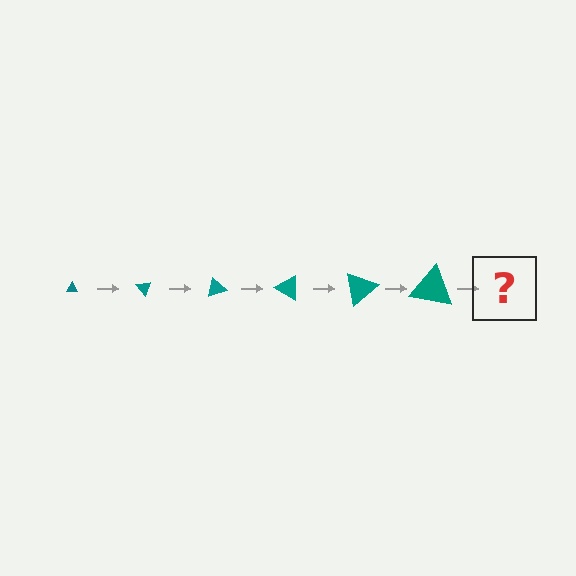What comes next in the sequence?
The next element should be a triangle, larger than the previous one and rotated 300 degrees from the start.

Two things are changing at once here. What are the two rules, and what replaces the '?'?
The two rules are that the triangle grows larger each step and it rotates 50 degrees each step. The '?' should be a triangle, larger than the previous one and rotated 300 degrees from the start.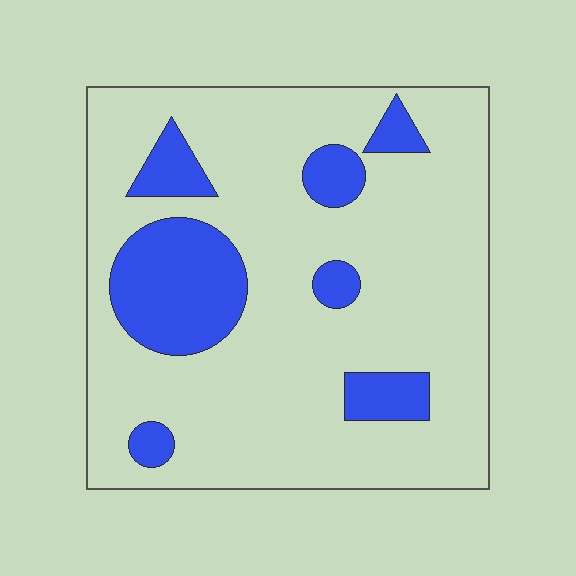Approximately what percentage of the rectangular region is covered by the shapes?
Approximately 20%.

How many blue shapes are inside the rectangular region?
7.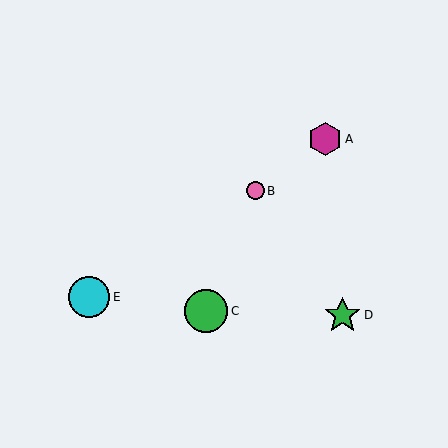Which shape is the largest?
The green circle (labeled C) is the largest.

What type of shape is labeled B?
Shape B is a pink circle.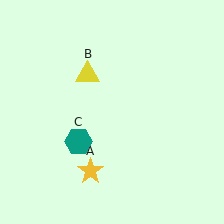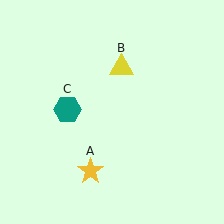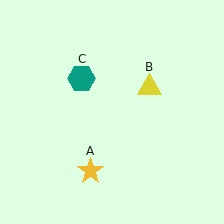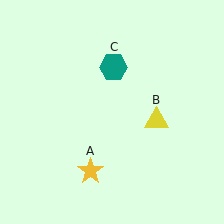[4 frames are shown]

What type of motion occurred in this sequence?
The yellow triangle (object B), teal hexagon (object C) rotated clockwise around the center of the scene.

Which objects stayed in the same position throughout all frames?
Yellow star (object A) remained stationary.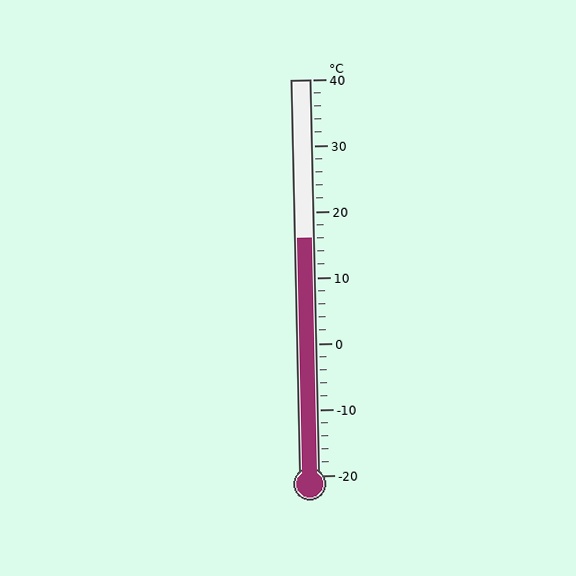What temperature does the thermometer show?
The thermometer shows approximately 16°C.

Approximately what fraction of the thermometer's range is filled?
The thermometer is filled to approximately 60% of its range.